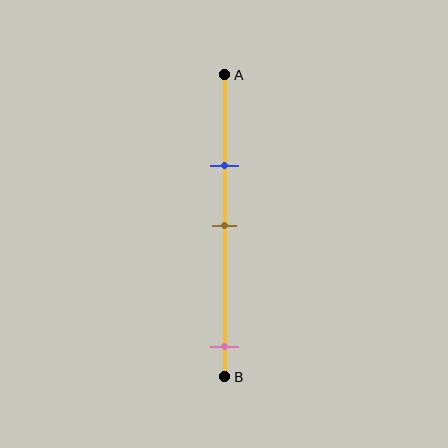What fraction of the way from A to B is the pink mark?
The pink mark is approximately 90% (0.9) of the way from A to B.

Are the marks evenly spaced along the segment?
No, the marks are not evenly spaced.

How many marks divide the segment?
There are 3 marks dividing the segment.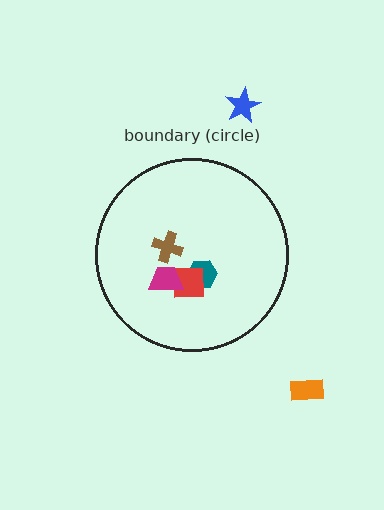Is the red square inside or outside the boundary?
Inside.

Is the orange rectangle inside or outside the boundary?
Outside.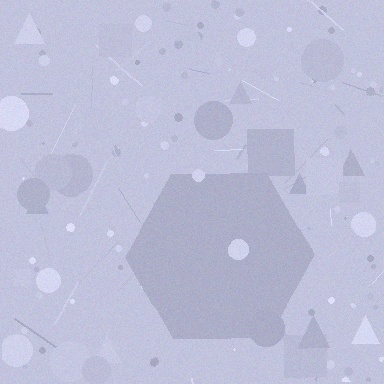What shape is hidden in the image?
A hexagon is hidden in the image.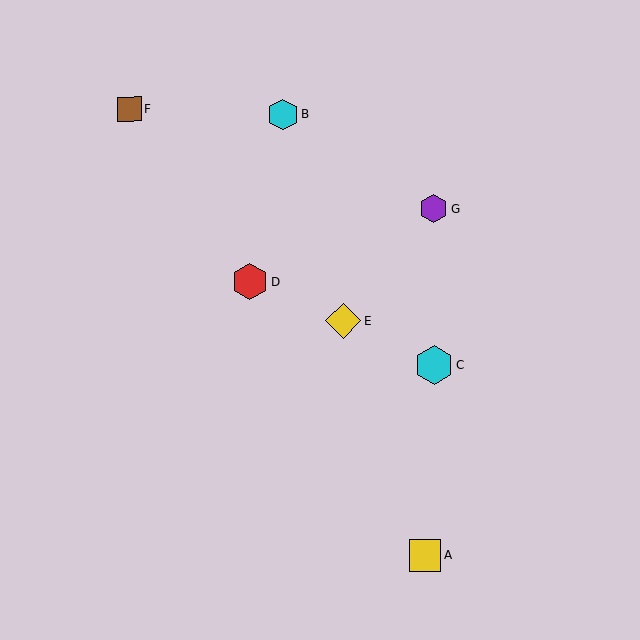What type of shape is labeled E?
Shape E is a yellow diamond.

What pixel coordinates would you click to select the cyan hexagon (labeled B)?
Click at (283, 115) to select the cyan hexagon B.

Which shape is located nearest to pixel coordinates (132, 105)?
The brown square (labeled F) at (130, 109) is nearest to that location.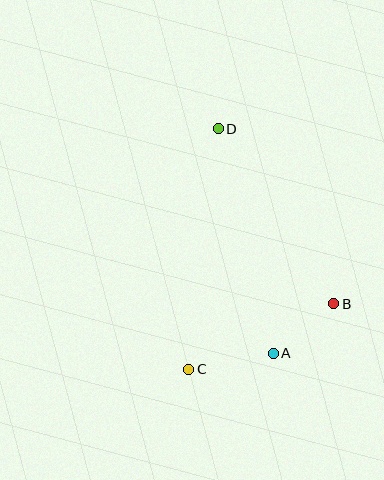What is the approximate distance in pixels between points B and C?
The distance between B and C is approximately 159 pixels.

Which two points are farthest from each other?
Points C and D are farthest from each other.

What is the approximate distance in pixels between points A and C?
The distance between A and C is approximately 86 pixels.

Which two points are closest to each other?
Points A and B are closest to each other.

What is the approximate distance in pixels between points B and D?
The distance between B and D is approximately 210 pixels.